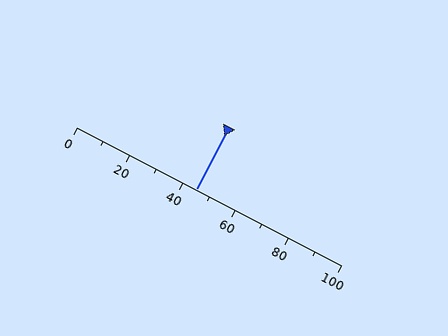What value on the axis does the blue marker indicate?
The marker indicates approximately 45.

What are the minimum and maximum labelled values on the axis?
The axis runs from 0 to 100.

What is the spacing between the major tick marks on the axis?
The major ticks are spaced 20 apart.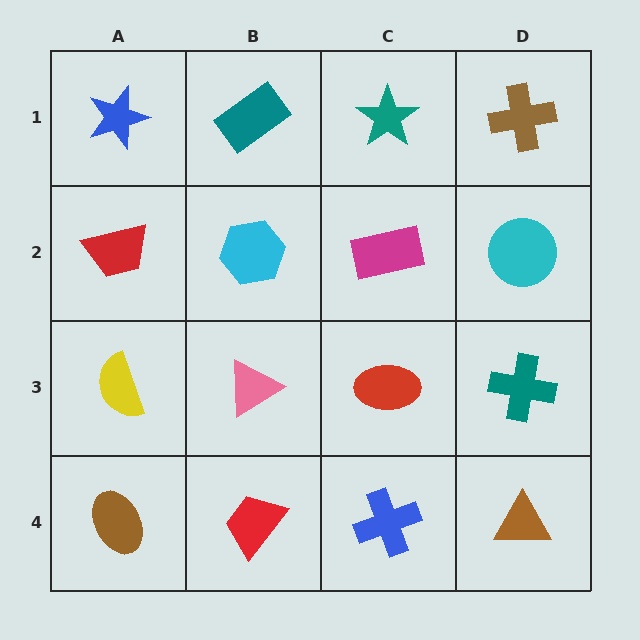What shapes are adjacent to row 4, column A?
A yellow semicircle (row 3, column A), a red trapezoid (row 4, column B).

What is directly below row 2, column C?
A red ellipse.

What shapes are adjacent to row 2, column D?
A brown cross (row 1, column D), a teal cross (row 3, column D), a magenta rectangle (row 2, column C).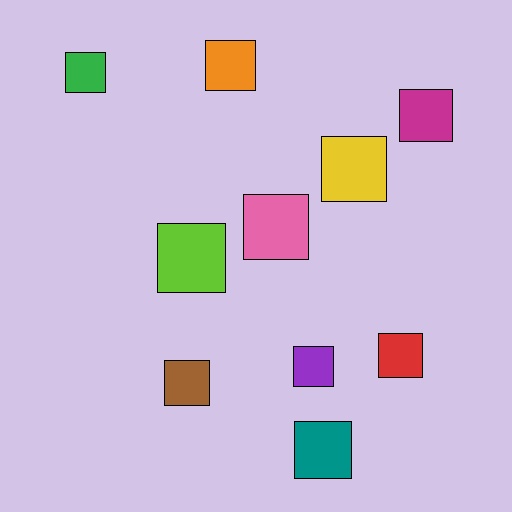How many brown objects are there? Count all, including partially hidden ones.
There is 1 brown object.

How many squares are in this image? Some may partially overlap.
There are 10 squares.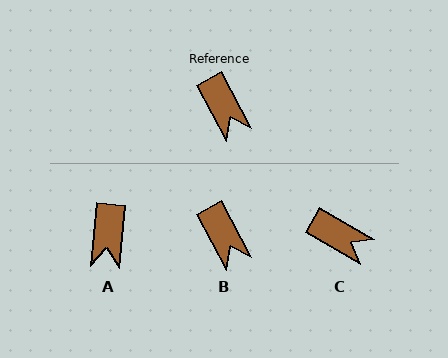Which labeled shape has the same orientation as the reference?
B.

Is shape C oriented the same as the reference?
No, it is off by about 32 degrees.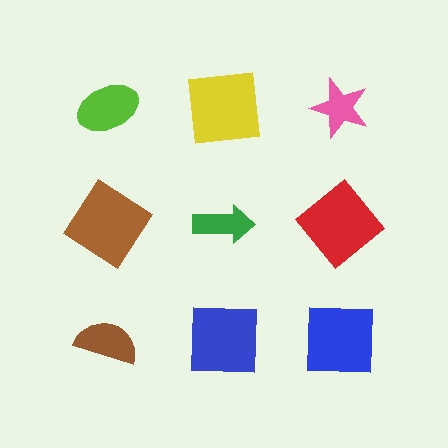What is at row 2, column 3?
A red diamond.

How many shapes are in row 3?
3 shapes.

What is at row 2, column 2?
A green arrow.